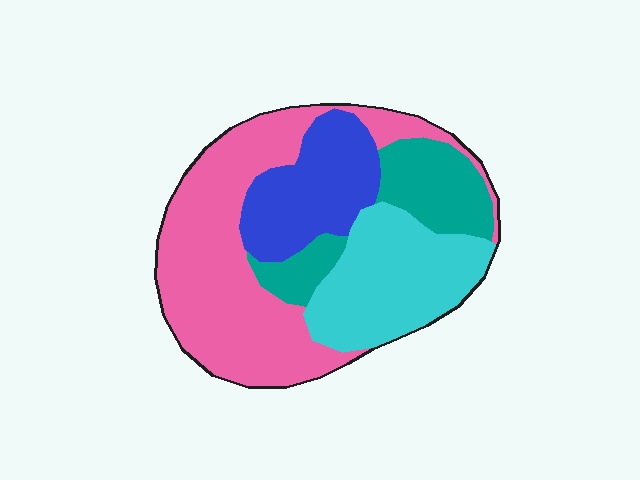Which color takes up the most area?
Pink, at roughly 40%.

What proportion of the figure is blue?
Blue covers 18% of the figure.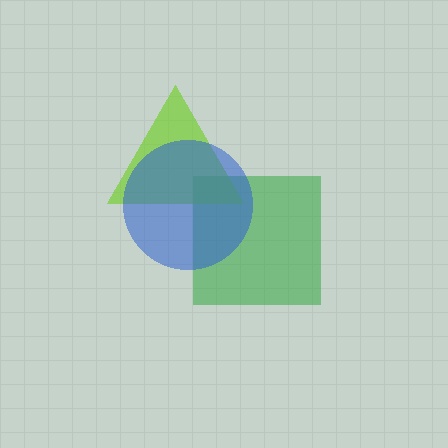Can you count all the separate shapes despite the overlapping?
Yes, there are 3 separate shapes.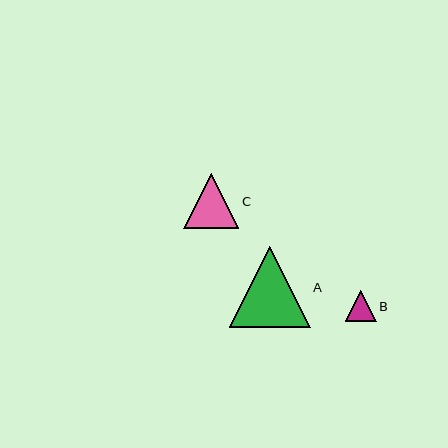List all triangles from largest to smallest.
From largest to smallest: A, C, B.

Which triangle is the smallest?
Triangle B is the smallest with a size of approximately 31 pixels.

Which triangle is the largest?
Triangle A is the largest with a size of approximately 81 pixels.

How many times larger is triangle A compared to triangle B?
Triangle A is approximately 2.6 times the size of triangle B.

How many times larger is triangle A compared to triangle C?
Triangle A is approximately 1.5 times the size of triangle C.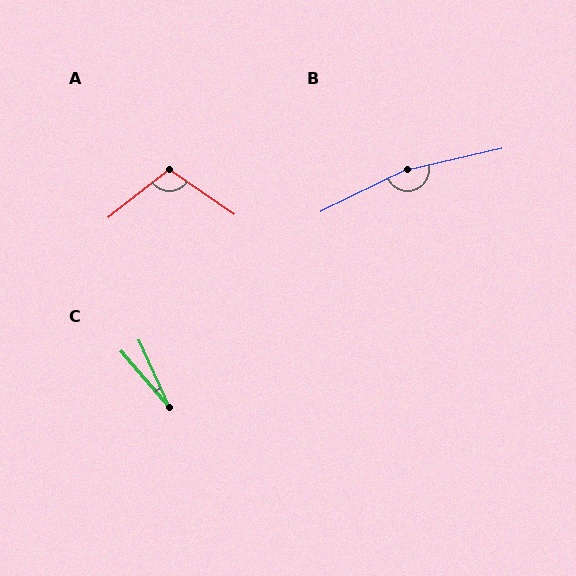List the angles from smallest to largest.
C (16°), A (107°), B (167°).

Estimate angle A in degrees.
Approximately 107 degrees.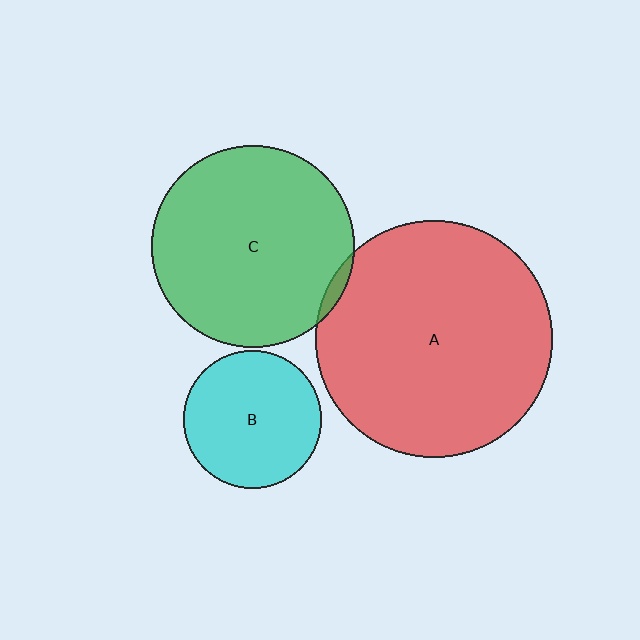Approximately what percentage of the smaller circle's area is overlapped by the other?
Approximately 5%.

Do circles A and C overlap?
Yes.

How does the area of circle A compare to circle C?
Approximately 1.4 times.